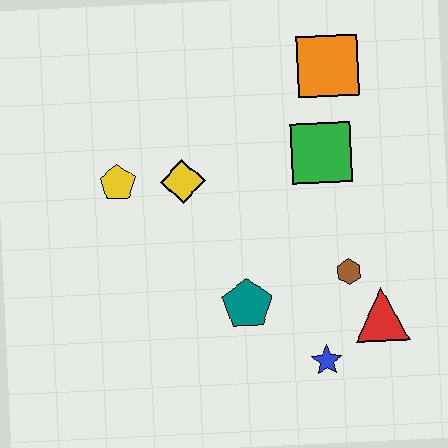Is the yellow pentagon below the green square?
Yes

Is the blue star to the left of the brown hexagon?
Yes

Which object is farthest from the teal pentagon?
The orange square is farthest from the teal pentagon.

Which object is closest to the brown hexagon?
The red triangle is closest to the brown hexagon.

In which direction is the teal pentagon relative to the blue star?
The teal pentagon is to the left of the blue star.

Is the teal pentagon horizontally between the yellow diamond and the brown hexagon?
Yes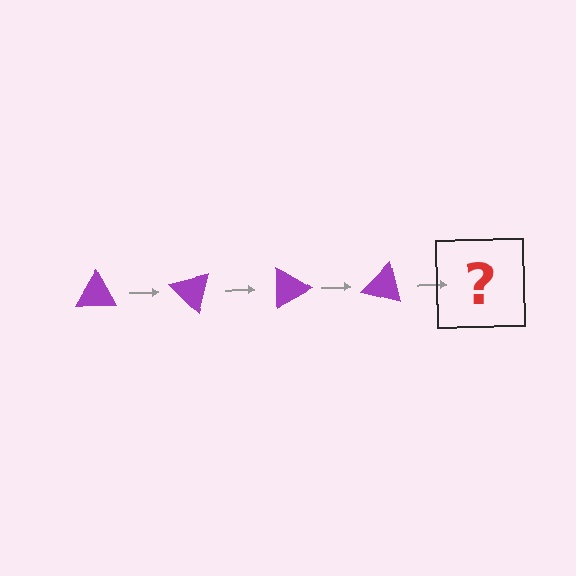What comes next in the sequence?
The next element should be a purple triangle rotated 180 degrees.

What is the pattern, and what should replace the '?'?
The pattern is that the triangle rotates 45 degrees each step. The '?' should be a purple triangle rotated 180 degrees.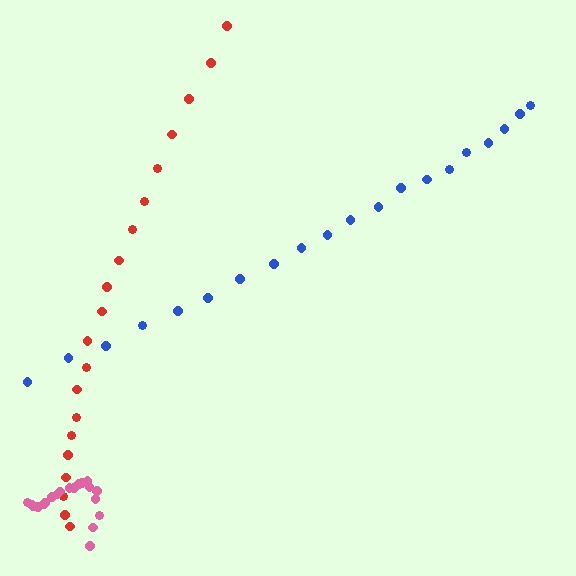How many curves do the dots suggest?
There are 3 distinct paths.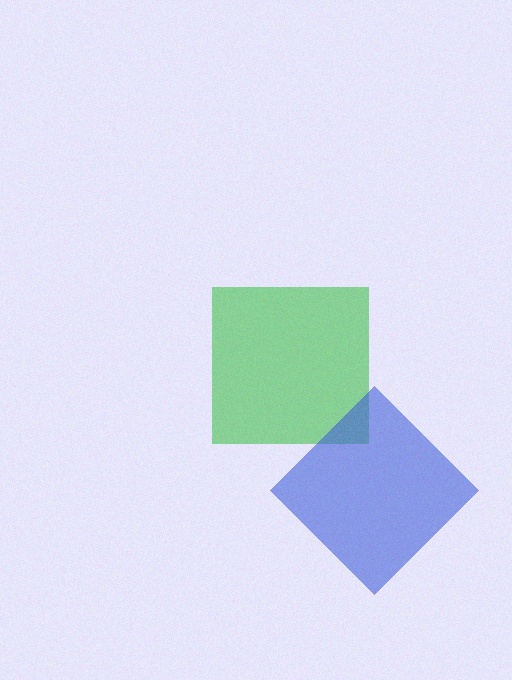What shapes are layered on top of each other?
The layered shapes are: a green square, a blue diamond.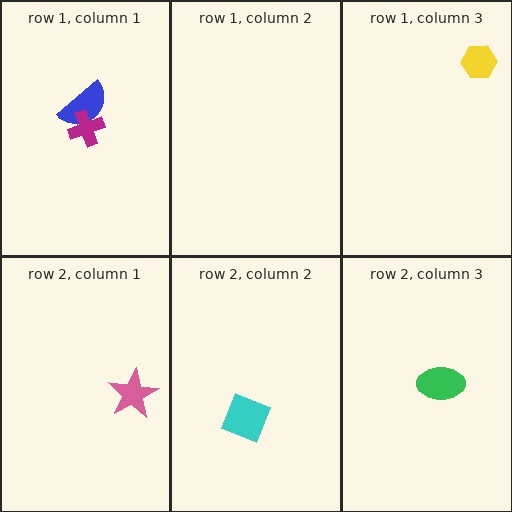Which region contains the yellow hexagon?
The row 1, column 3 region.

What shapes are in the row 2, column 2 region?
The cyan square.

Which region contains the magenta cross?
The row 1, column 1 region.